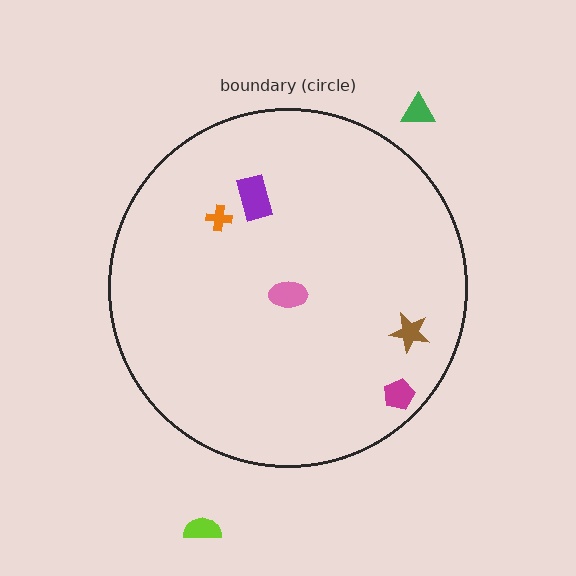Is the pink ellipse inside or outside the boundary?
Inside.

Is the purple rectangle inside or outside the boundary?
Inside.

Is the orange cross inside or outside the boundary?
Inside.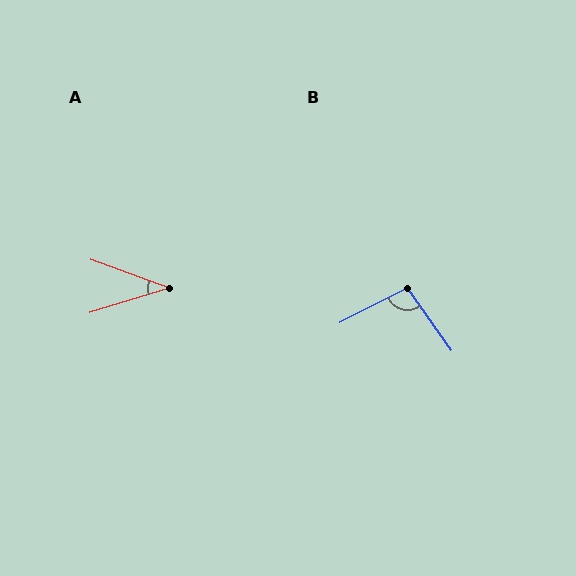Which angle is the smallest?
A, at approximately 37 degrees.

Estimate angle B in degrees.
Approximately 98 degrees.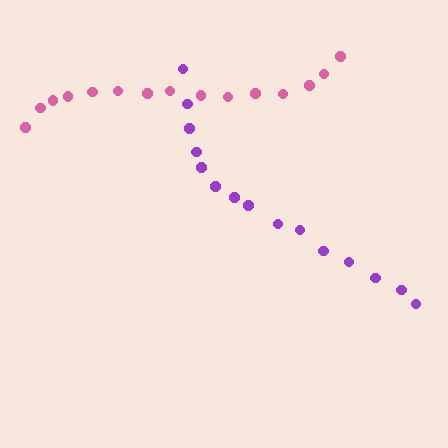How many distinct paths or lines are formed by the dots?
There are 2 distinct paths.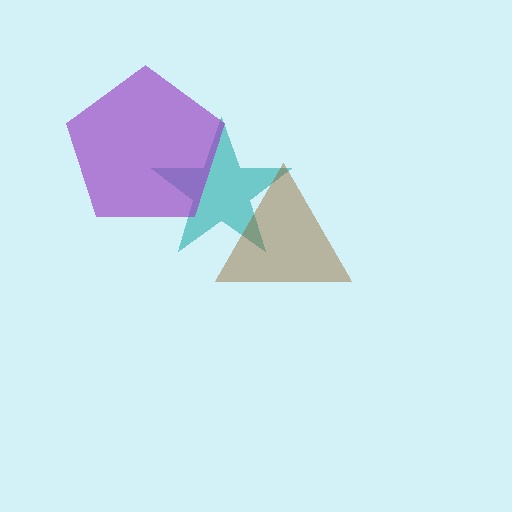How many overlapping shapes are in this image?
There are 3 overlapping shapes in the image.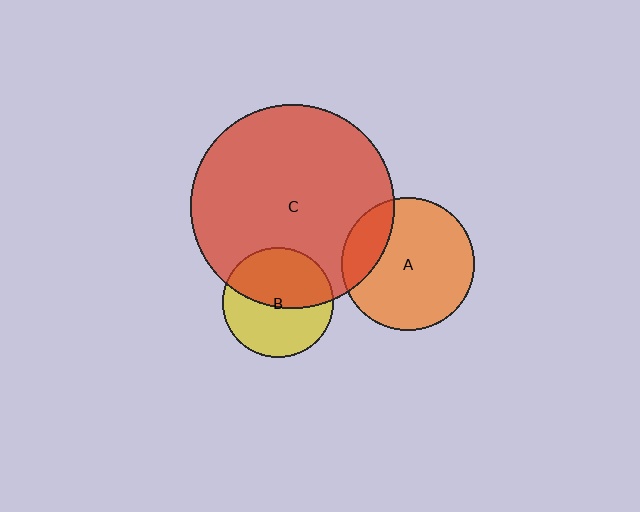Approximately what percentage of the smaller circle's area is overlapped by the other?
Approximately 20%.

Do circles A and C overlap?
Yes.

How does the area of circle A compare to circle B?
Approximately 1.5 times.